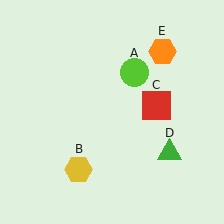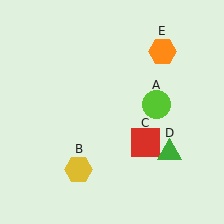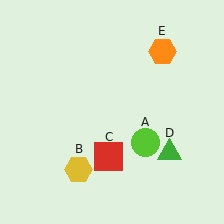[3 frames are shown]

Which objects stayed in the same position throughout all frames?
Yellow hexagon (object B) and green triangle (object D) and orange hexagon (object E) remained stationary.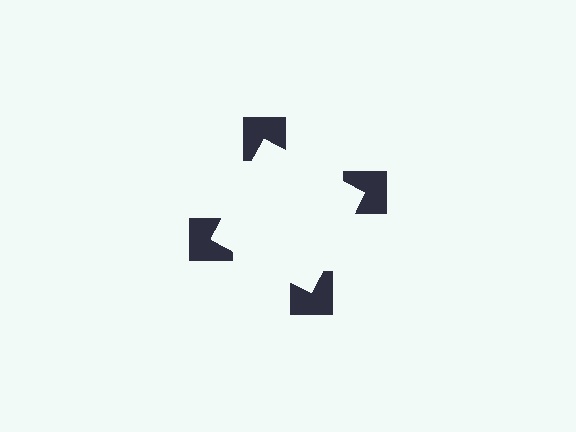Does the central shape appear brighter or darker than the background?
It typically appears slightly brighter than the background, even though no actual brightness change is drawn.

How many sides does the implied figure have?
4 sides.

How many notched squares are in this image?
There are 4 — one at each vertex of the illusory square.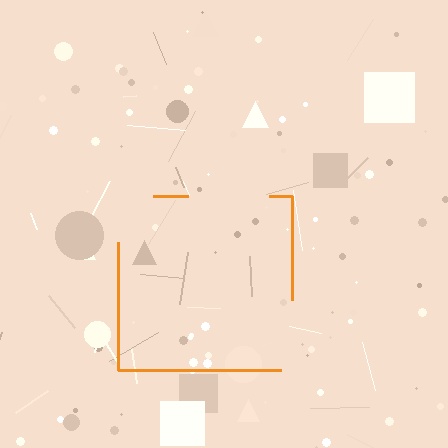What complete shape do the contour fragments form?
The contour fragments form a square.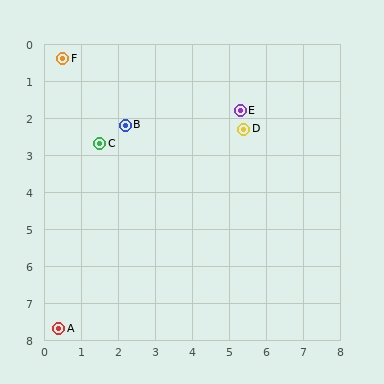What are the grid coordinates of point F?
Point F is at approximately (0.5, 0.4).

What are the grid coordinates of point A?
Point A is at approximately (0.4, 7.7).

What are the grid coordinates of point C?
Point C is at approximately (1.5, 2.7).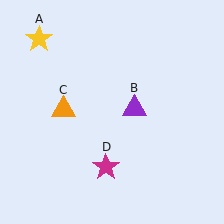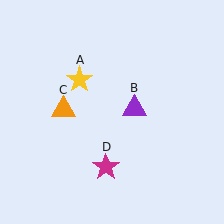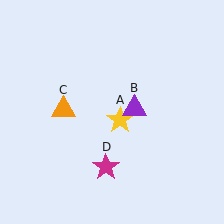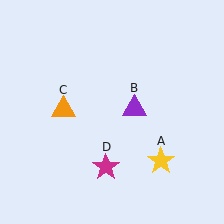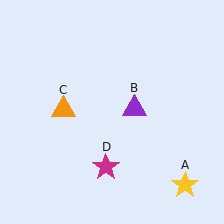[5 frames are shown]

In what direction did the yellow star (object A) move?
The yellow star (object A) moved down and to the right.